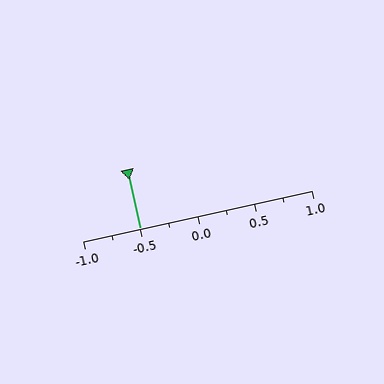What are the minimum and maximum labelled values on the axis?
The axis runs from -1.0 to 1.0.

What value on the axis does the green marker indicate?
The marker indicates approximately -0.5.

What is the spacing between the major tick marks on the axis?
The major ticks are spaced 0.5 apart.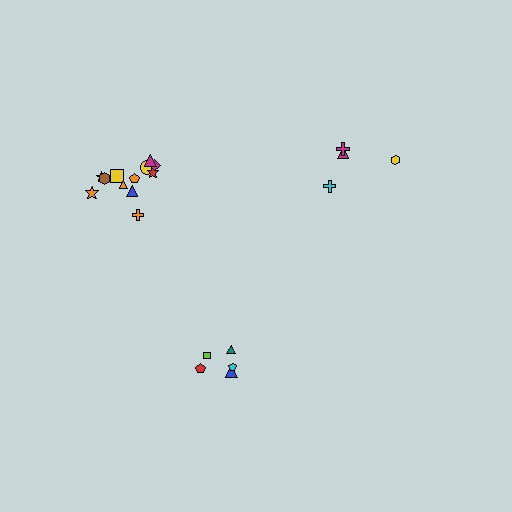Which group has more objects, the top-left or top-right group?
The top-left group.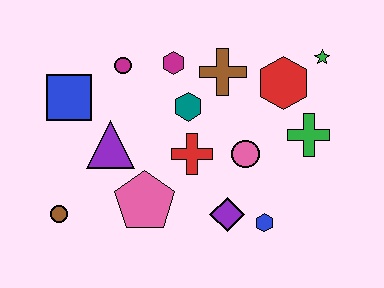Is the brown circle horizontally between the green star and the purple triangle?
No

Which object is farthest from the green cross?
The brown circle is farthest from the green cross.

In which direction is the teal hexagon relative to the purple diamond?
The teal hexagon is above the purple diamond.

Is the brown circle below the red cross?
Yes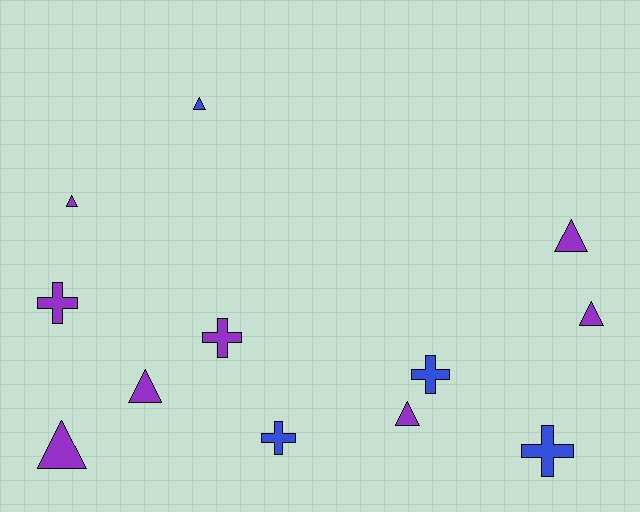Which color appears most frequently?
Purple, with 8 objects.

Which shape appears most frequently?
Triangle, with 7 objects.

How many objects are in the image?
There are 12 objects.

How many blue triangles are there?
There is 1 blue triangle.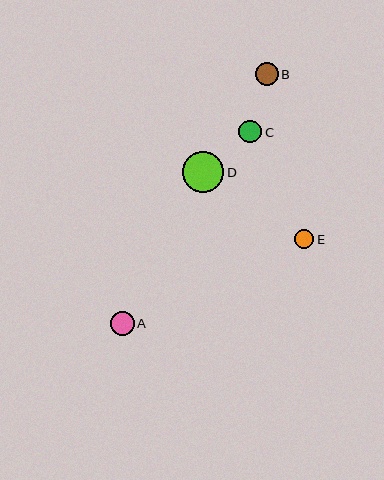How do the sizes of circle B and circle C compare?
Circle B and circle C are approximately the same size.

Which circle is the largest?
Circle D is the largest with a size of approximately 41 pixels.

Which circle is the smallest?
Circle E is the smallest with a size of approximately 19 pixels.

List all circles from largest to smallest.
From largest to smallest: D, A, B, C, E.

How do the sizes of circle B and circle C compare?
Circle B and circle C are approximately the same size.